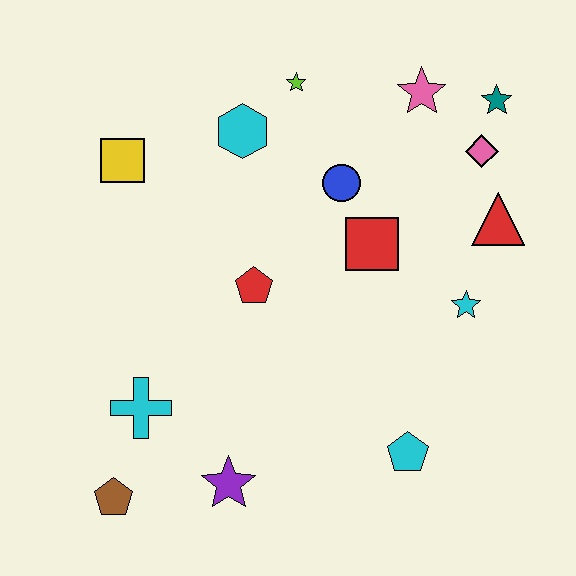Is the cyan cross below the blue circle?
Yes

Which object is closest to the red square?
The blue circle is closest to the red square.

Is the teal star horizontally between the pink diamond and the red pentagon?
No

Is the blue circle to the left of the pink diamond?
Yes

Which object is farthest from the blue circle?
The brown pentagon is farthest from the blue circle.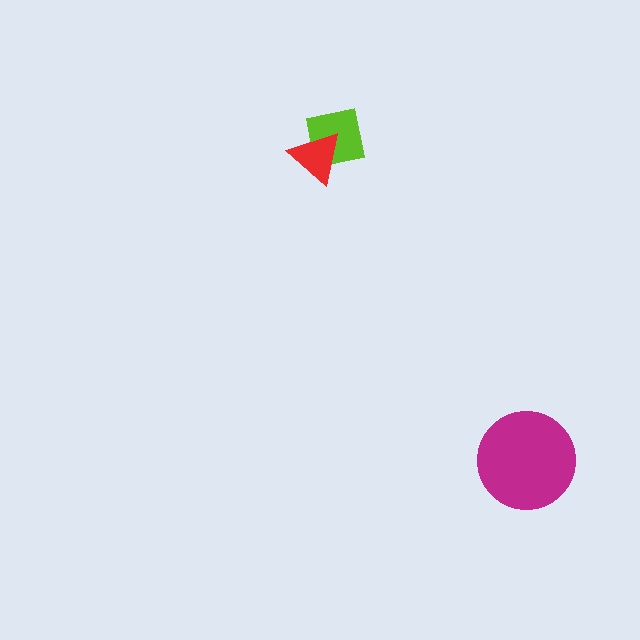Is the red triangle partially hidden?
No, no other shape covers it.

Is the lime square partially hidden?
Yes, it is partially covered by another shape.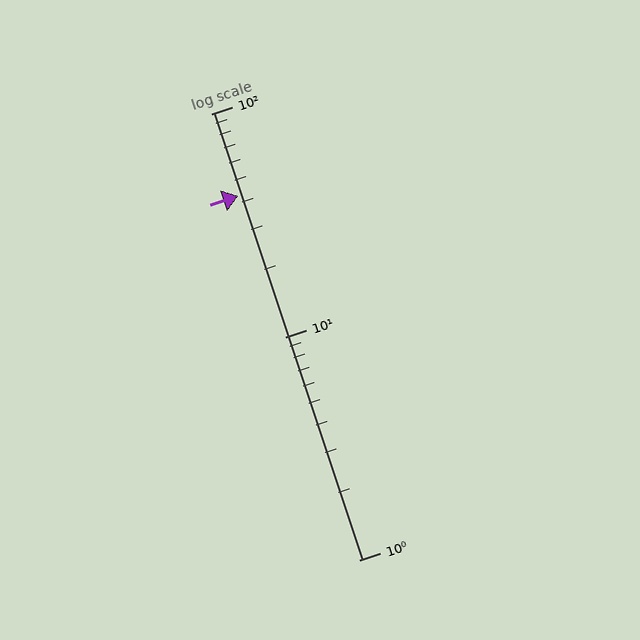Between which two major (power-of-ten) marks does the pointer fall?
The pointer is between 10 and 100.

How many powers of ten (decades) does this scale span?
The scale spans 2 decades, from 1 to 100.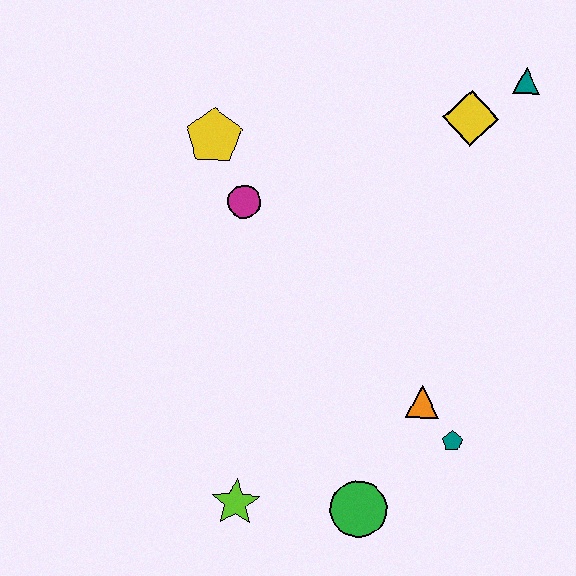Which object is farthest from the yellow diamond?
The lime star is farthest from the yellow diamond.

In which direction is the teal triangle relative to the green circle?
The teal triangle is above the green circle.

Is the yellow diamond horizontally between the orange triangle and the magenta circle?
No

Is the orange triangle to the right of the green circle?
Yes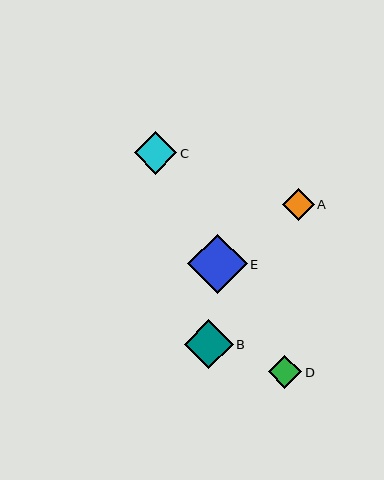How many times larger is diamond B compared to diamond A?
Diamond B is approximately 1.5 times the size of diamond A.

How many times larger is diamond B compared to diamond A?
Diamond B is approximately 1.5 times the size of diamond A.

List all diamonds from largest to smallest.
From largest to smallest: E, B, C, D, A.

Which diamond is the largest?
Diamond E is the largest with a size of approximately 59 pixels.